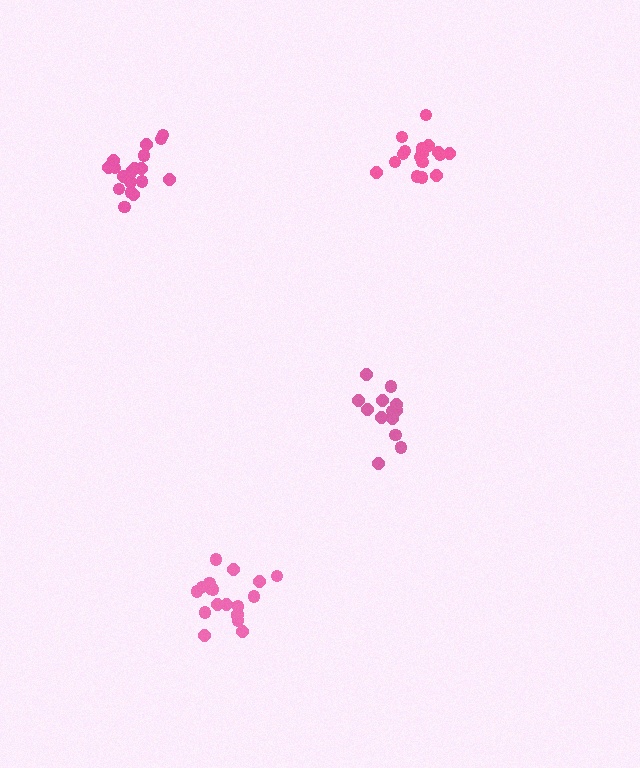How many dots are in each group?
Group 1: 13 dots, Group 2: 18 dots, Group 3: 19 dots, Group 4: 19 dots (69 total).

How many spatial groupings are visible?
There are 4 spatial groupings.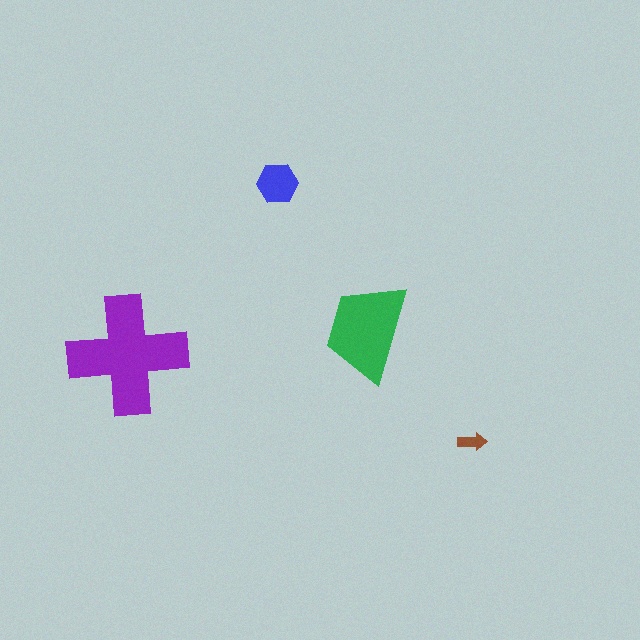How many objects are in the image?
There are 4 objects in the image.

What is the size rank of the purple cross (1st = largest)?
1st.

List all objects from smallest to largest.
The brown arrow, the blue hexagon, the green trapezoid, the purple cross.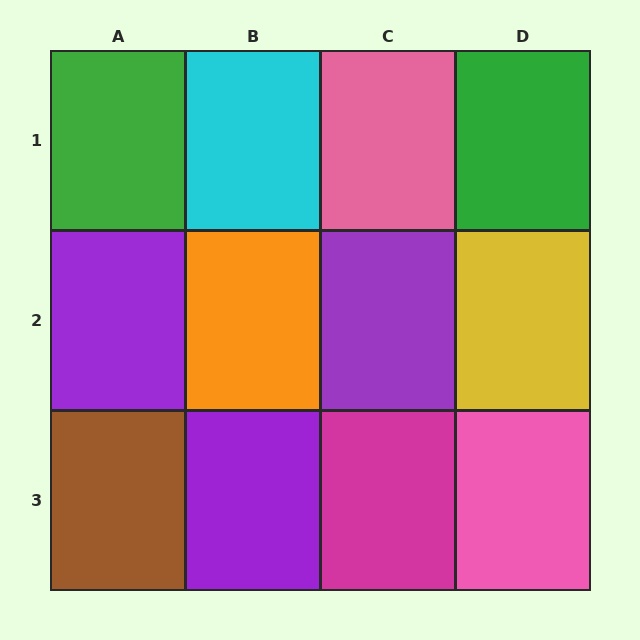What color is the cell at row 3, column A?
Brown.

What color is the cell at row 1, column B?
Cyan.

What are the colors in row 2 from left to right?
Purple, orange, purple, yellow.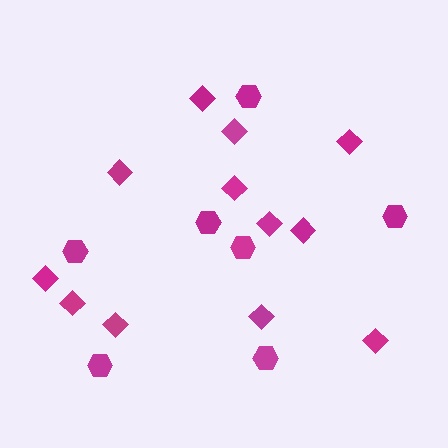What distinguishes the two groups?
There are 2 groups: one group of hexagons (7) and one group of diamonds (12).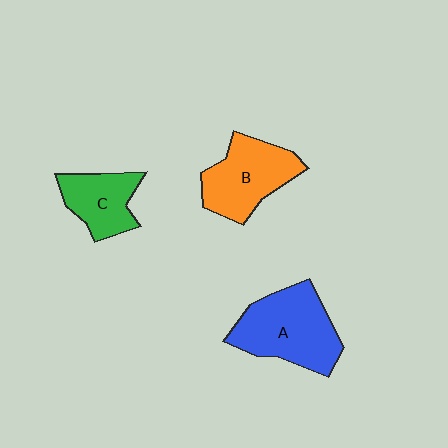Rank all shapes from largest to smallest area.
From largest to smallest: A (blue), B (orange), C (green).